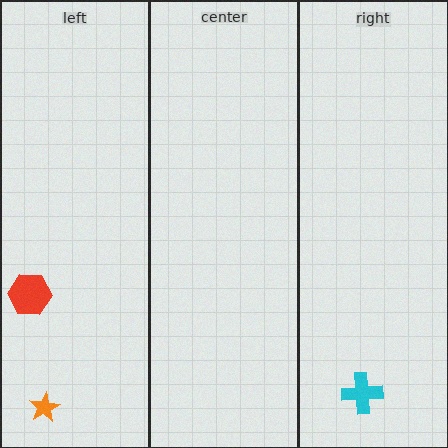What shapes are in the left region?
The red hexagon, the orange star.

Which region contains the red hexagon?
The left region.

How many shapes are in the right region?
1.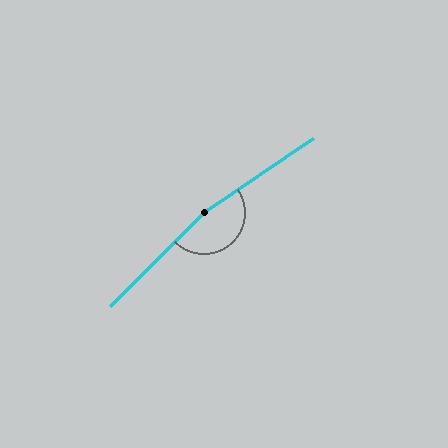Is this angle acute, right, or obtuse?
It is obtuse.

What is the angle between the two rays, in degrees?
Approximately 169 degrees.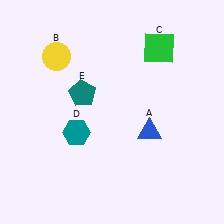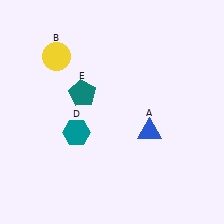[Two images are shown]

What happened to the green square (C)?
The green square (C) was removed in Image 2. It was in the top-right area of Image 1.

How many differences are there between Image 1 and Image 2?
There is 1 difference between the two images.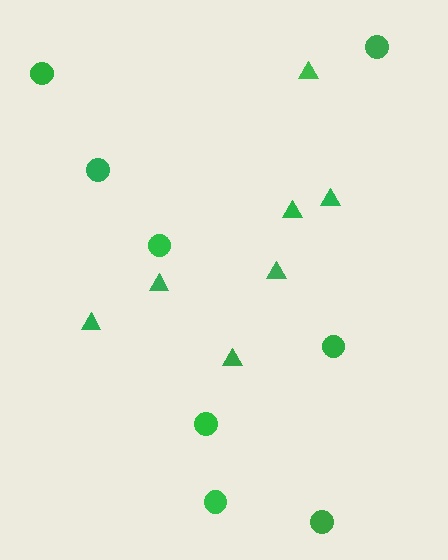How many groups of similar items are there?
There are 2 groups: one group of circles (8) and one group of triangles (7).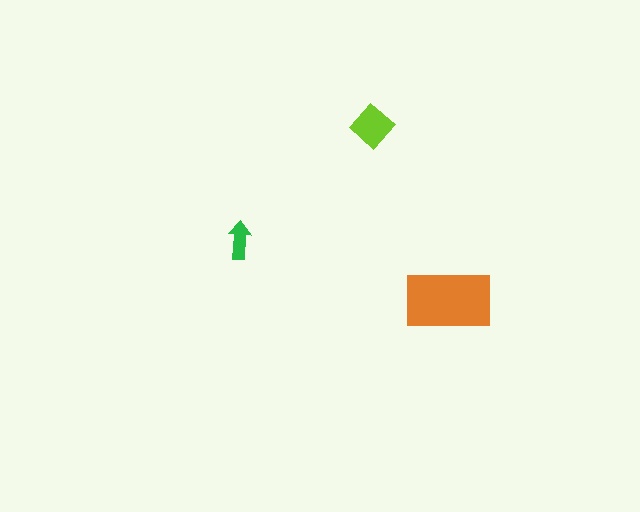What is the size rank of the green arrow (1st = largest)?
3rd.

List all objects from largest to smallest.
The orange rectangle, the lime diamond, the green arrow.